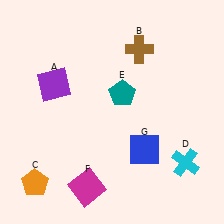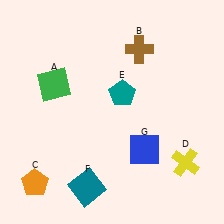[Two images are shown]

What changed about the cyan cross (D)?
In Image 1, D is cyan. In Image 2, it changed to yellow.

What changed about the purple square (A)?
In Image 1, A is purple. In Image 2, it changed to green.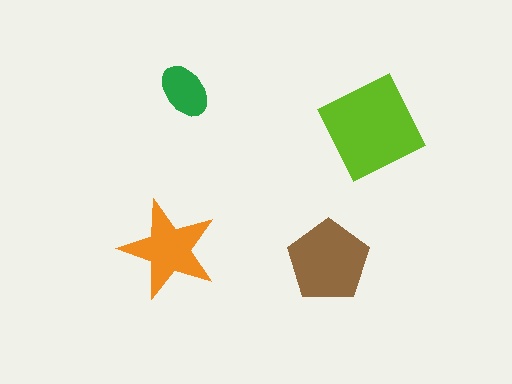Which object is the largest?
The lime diamond.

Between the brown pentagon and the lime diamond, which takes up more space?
The lime diamond.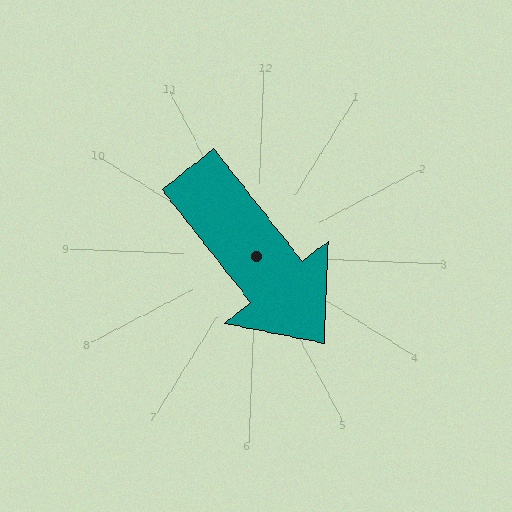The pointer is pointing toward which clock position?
Roughly 5 o'clock.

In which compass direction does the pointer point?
Southeast.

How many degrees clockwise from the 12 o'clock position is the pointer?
Approximately 140 degrees.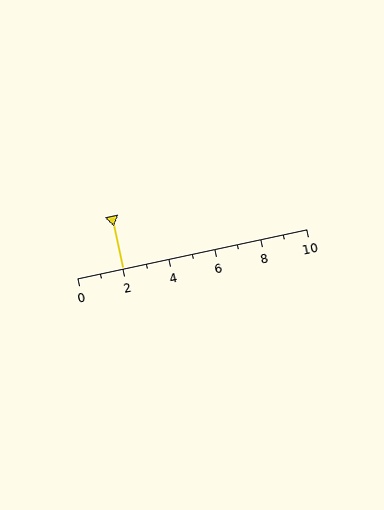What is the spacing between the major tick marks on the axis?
The major ticks are spaced 2 apart.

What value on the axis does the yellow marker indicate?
The marker indicates approximately 2.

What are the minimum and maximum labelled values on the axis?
The axis runs from 0 to 10.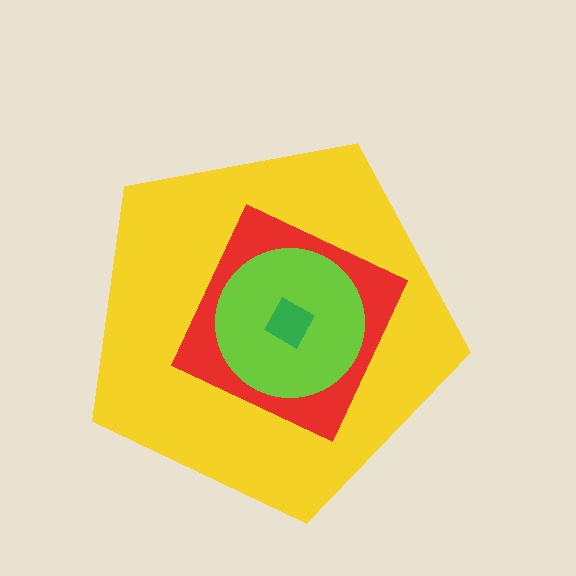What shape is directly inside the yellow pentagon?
The red diamond.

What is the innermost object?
The green square.